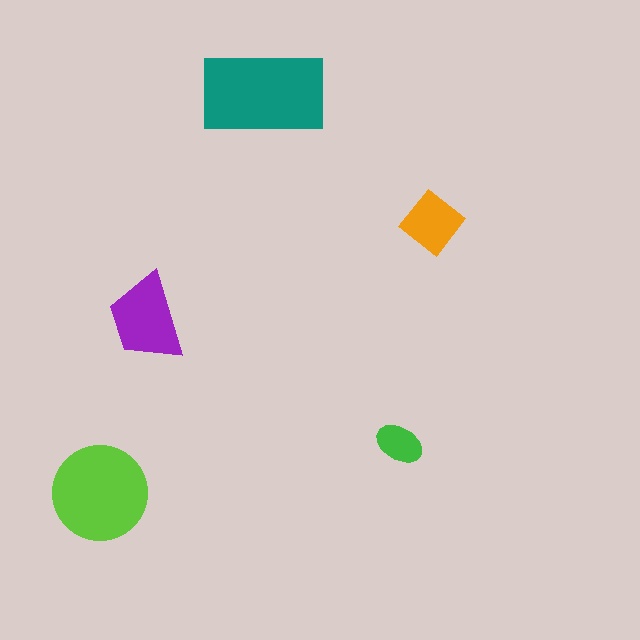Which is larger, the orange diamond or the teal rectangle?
The teal rectangle.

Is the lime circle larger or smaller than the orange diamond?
Larger.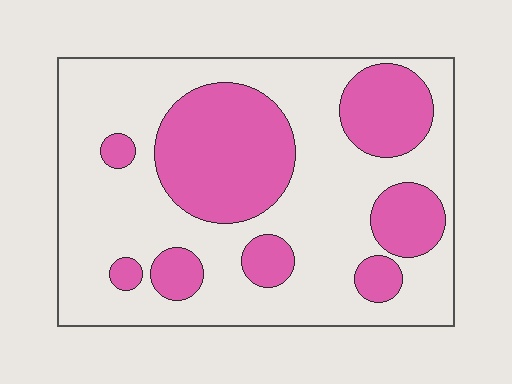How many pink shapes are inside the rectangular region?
8.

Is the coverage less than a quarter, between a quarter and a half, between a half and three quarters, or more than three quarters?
Between a quarter and a half.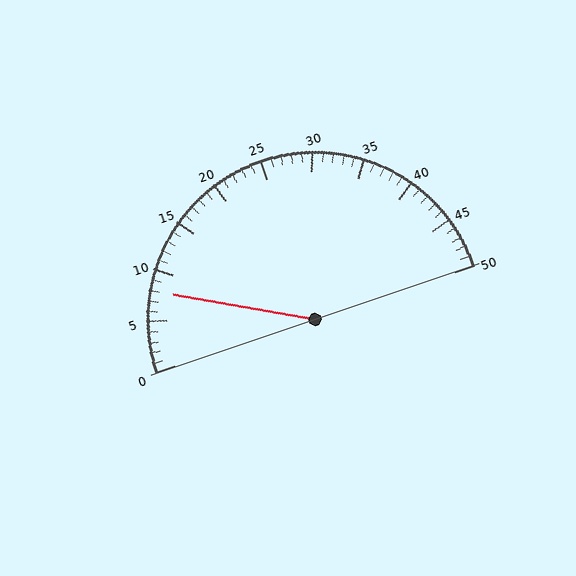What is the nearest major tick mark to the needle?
The nearest major tick mark is 10.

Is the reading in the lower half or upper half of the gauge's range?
The reading is in the lower half of the range (0 to 50).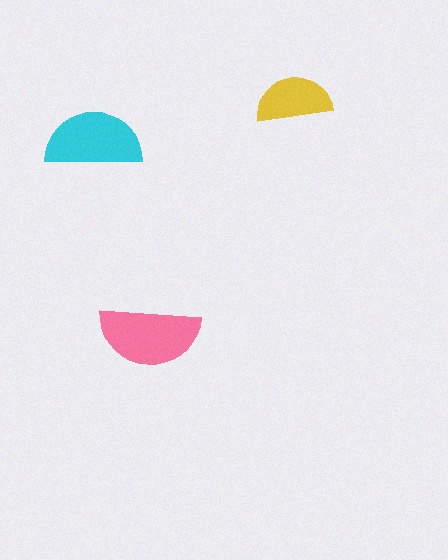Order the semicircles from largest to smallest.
the pink one, the cyan one, the yellow one.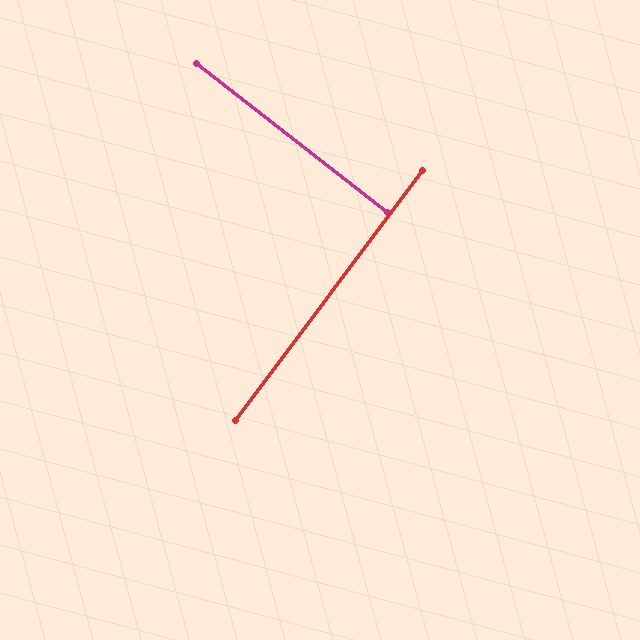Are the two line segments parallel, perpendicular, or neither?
Perpendicular — they meet at approximately 89°.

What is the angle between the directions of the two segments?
Approximately 89 degrees.